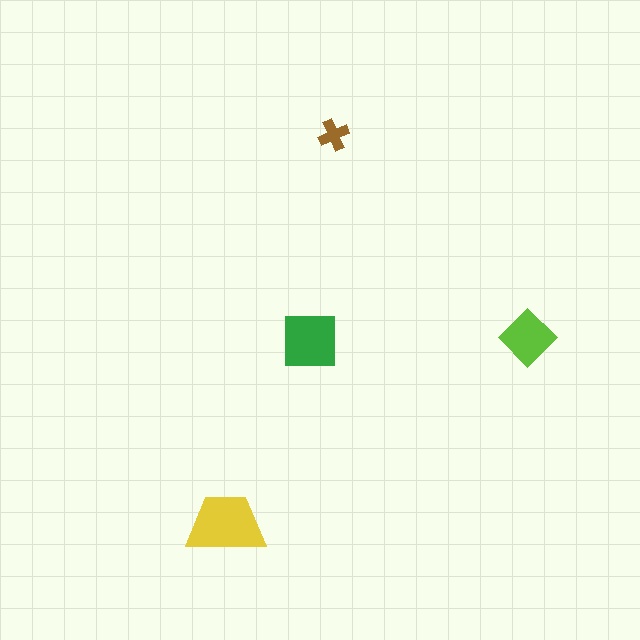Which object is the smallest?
The brown cross.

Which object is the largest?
The yellow trapezoid.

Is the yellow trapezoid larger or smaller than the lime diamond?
Larger.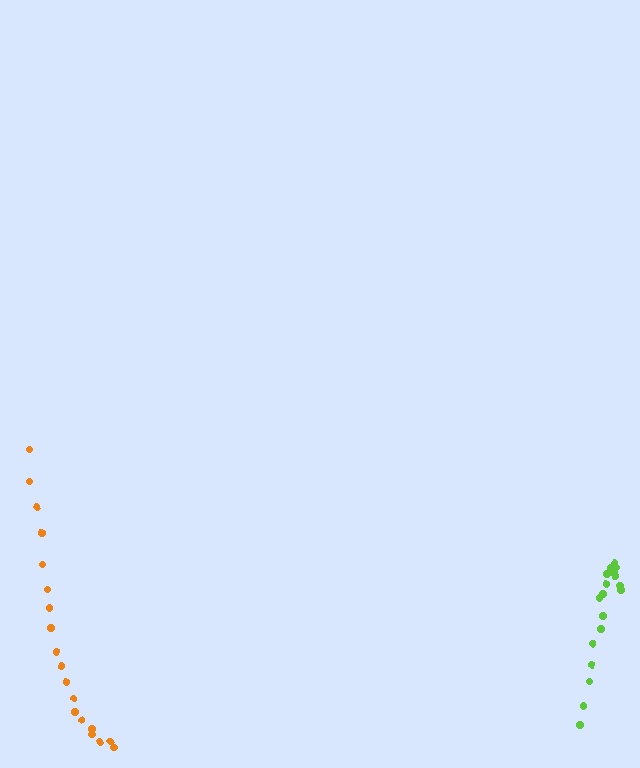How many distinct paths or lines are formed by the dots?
There are 2 distinct paths.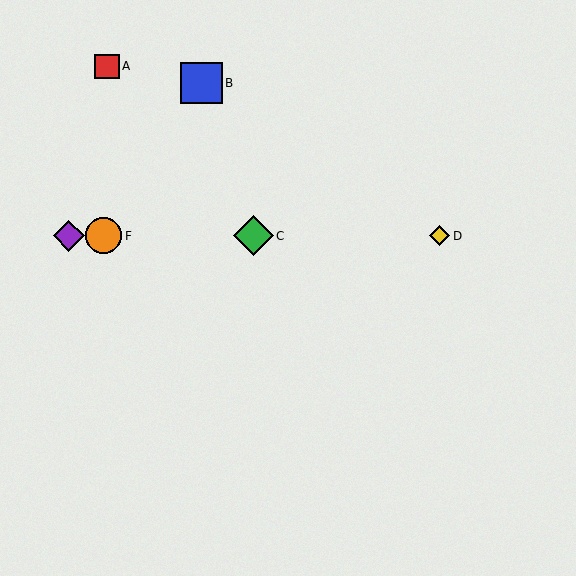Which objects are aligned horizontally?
Objects C, D, E, F are aligned horizontally.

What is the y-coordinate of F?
Object F is at y≈236.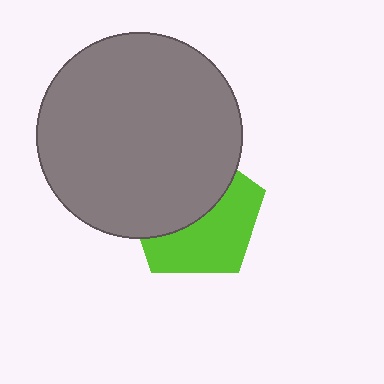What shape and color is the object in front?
The object in front is a gray circle.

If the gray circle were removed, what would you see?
You would see the complete lime pentagon.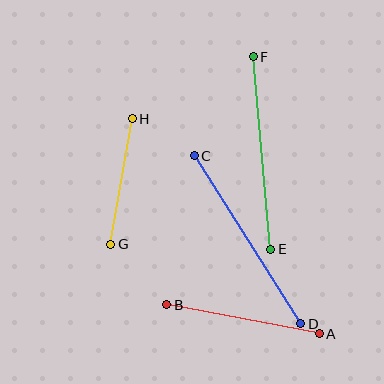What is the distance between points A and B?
The distance is approximately 155 pixels.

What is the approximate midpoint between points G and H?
The midpoint is at approximately (122, 182) pixels.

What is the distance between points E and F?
The distance is approximately 193 pixels.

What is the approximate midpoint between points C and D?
The midpoint is at approximately (247, 240) pixels.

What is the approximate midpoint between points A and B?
The midpoint is at approximately (243, 319) pixels.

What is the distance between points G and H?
The distance is approximately 127 pixels.